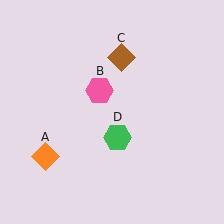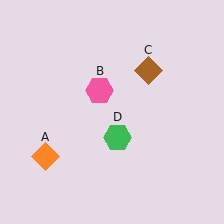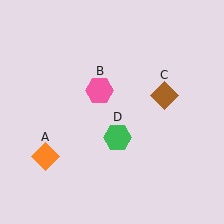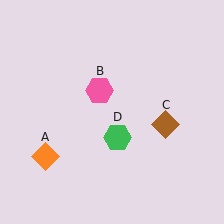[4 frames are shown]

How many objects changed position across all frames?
1 object changed position: brown diamond (object C).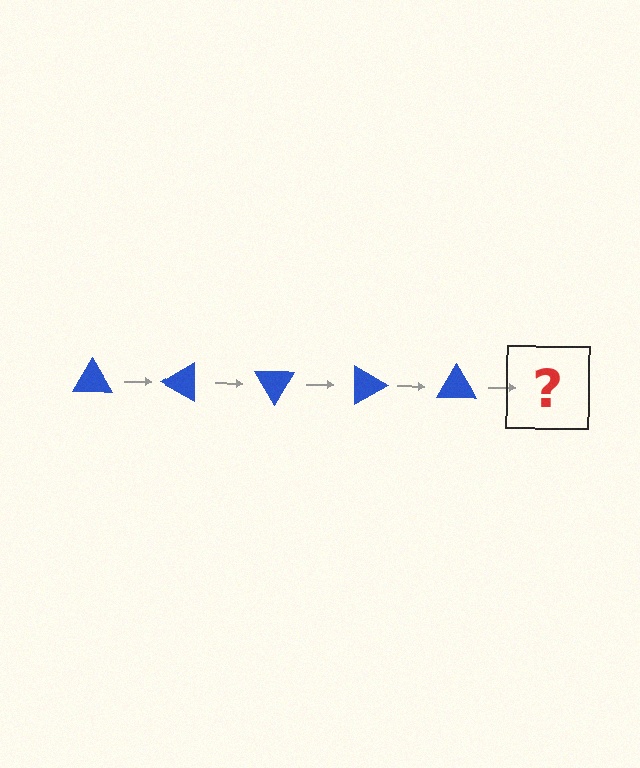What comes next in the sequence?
The next element should be a blue triangle rotated 150 degrees.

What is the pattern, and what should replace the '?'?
The pattern is that the triangle rotates 30 degrees each step. The '?' should be a blue triangle rotated 150 degrees.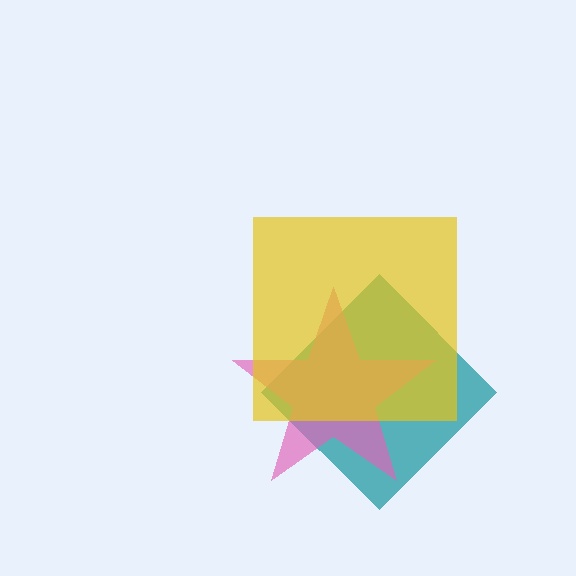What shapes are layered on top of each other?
The layered shapes are: a teal diamond, a pink star, a yellow square.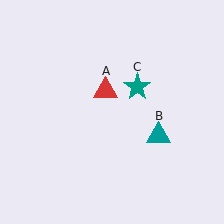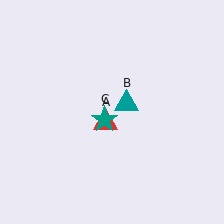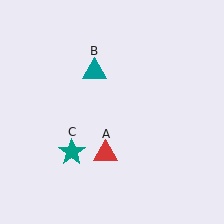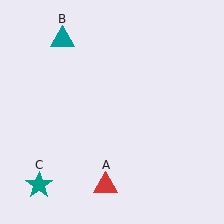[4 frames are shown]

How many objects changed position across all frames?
3 objects changed position: red triangle (object A), teal triangle (object B), teal star (object C).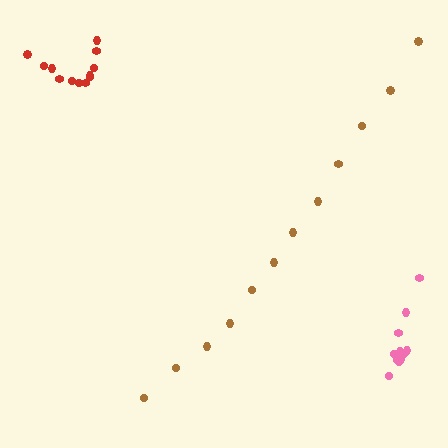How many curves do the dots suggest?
There are 3 distinct paths.